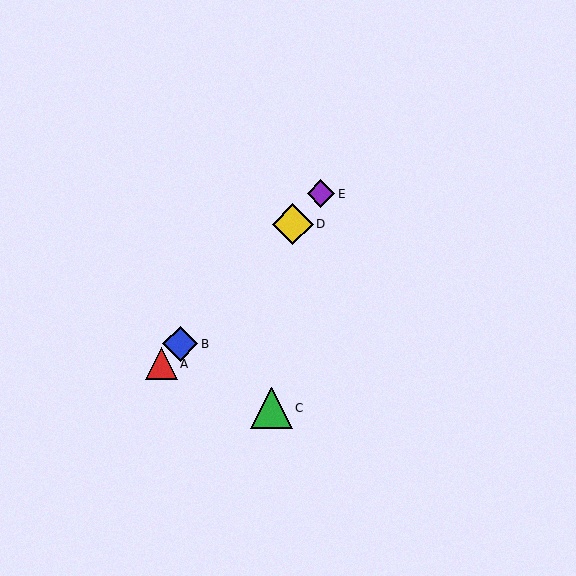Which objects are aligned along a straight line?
Objects A, B, D, E are aligned along a straight line.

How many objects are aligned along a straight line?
4 objects (A, B, D, E) are aligned along a straight line.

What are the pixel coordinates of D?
Object D is at (293, 224).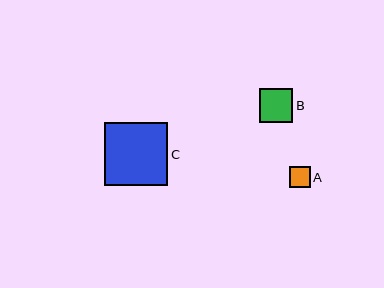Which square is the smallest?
Square A is the smallest with a size of approximately 21 pixels.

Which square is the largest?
Square C is the largest with a size of approximately 63 pixels.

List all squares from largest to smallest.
From largest to smallest: C, B, A.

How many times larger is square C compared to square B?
Square C is approximately 1.9 times the size of square B.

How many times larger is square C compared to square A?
Square C is approximately 3.0 times the size of square A.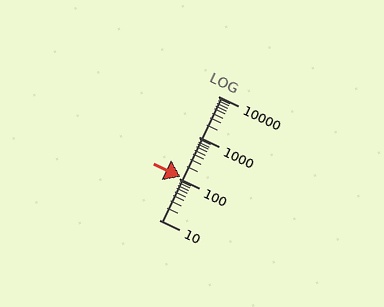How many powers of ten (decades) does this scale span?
The scale spans 3 decades, from 10 to 10000.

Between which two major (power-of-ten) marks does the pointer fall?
The pointer is between 100 and 1000.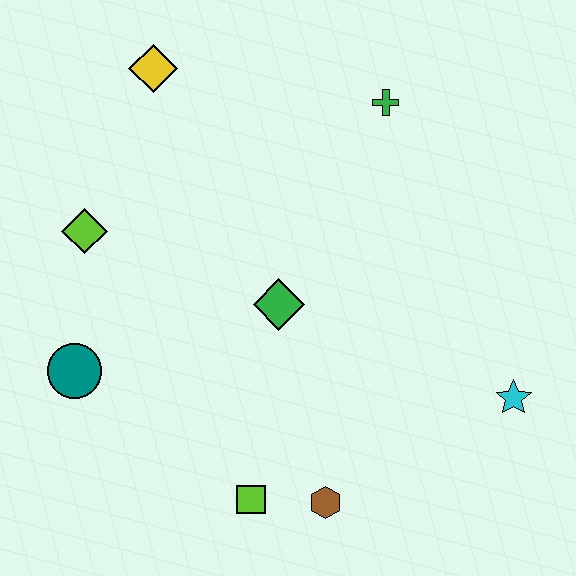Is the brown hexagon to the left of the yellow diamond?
No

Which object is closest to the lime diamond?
The teal circle is closest to the lime diamond.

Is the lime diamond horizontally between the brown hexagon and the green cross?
No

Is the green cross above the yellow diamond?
No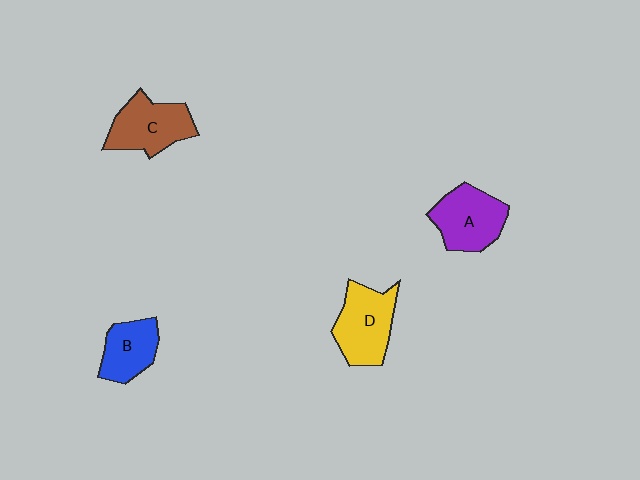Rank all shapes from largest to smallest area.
From largest to smallest: D (yellow), A (purple), C (brown), B (blue).